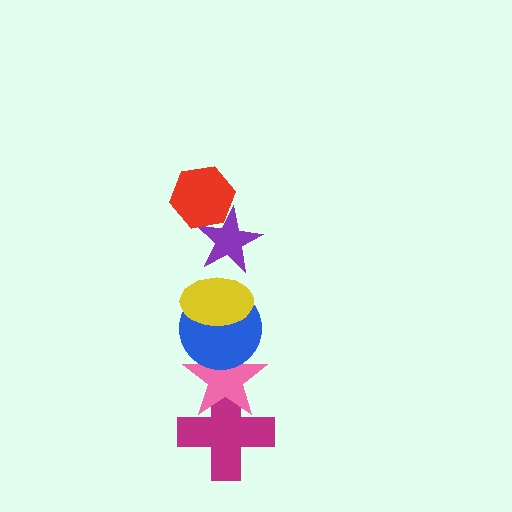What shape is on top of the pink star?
The blue circle is on top of the pink star.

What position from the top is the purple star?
The purple star is 2nd from the top.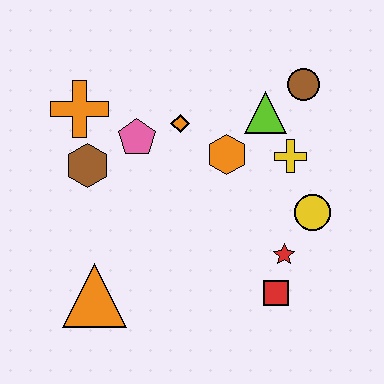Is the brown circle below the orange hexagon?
No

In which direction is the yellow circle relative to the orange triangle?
The yellow circle is to the right of the orange triangle.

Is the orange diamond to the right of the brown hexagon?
Yes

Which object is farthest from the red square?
The orange cross is farthest from the red square.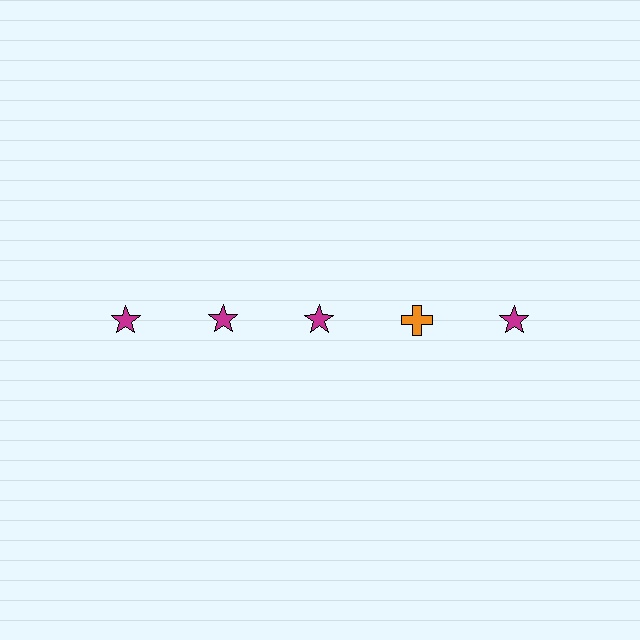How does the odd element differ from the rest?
It differs in both color (orange instead of magenta) and shape (cross instead of star).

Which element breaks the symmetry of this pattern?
The orange cross in the top row, second from right column breaks the symmetry. All other shapes are magenta stars.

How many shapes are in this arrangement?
There are 5 shapes arranged in a grid pattern.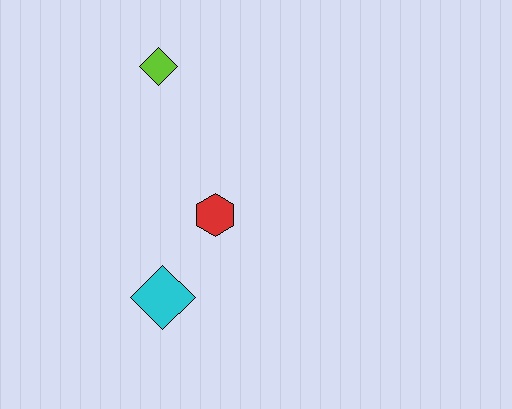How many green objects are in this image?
There are no green objects.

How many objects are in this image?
There are 3 objects.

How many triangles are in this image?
There are no triangles.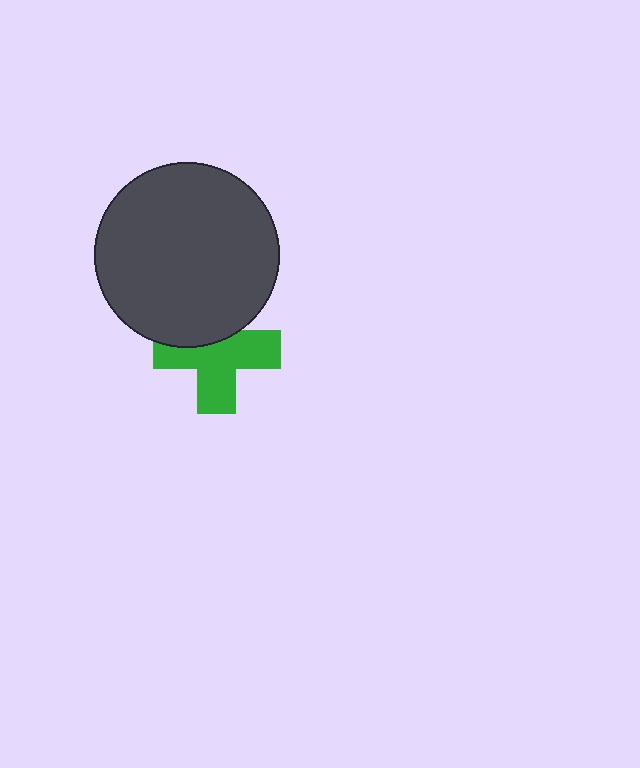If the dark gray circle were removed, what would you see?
You would see the complete green cross.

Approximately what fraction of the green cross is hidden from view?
Roughly 34% of the green cross is hidden behind the dark gray circle.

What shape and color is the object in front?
The object in front is a dark gray circle.